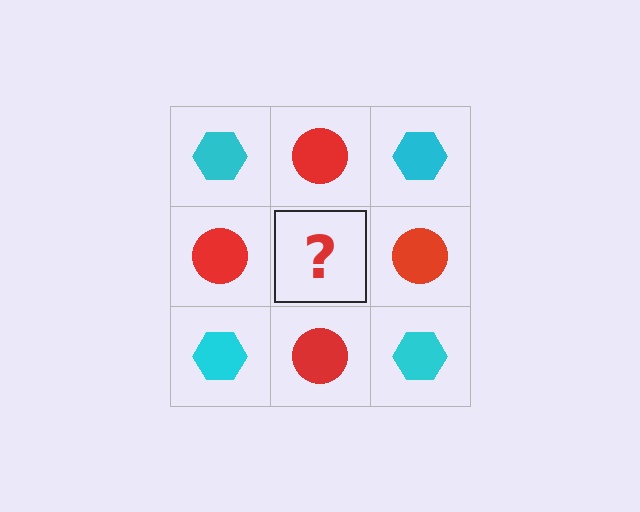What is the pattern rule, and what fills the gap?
The rule is that it alternates cyan hexagon and red circle in a checkerboard pattern. The gap should be filled with a cyan hexagon.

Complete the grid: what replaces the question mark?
The question mark should be replaced with a cyan hexagon.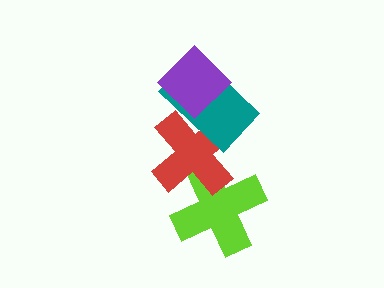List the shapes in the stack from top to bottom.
From top to bottom: the purple diamond, the teal rectangle, the red cross, the lime cross.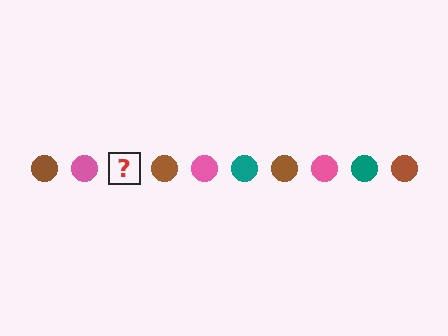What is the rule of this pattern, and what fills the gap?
The rule is that the pattern cycles through brown, pink, teal circles. The gap should be filled with a teal circle.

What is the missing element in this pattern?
The missing element is a teal circle.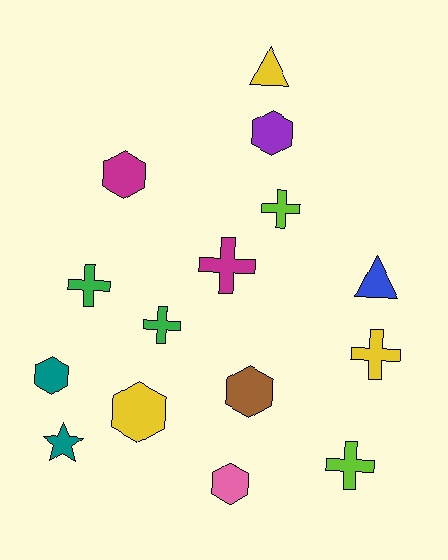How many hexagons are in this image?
There are 6 hexagons.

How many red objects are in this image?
There are no red objects.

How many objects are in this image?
There are 15 objects.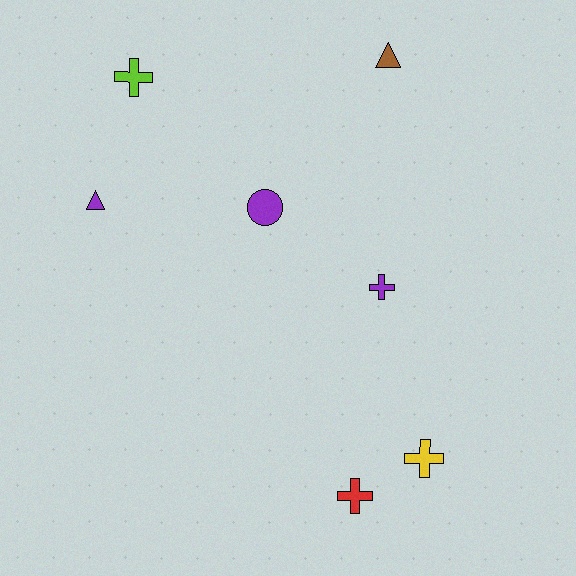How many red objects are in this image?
There is 1 red object.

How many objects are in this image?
There are 7 objects.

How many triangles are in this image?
There are 2 triangles.